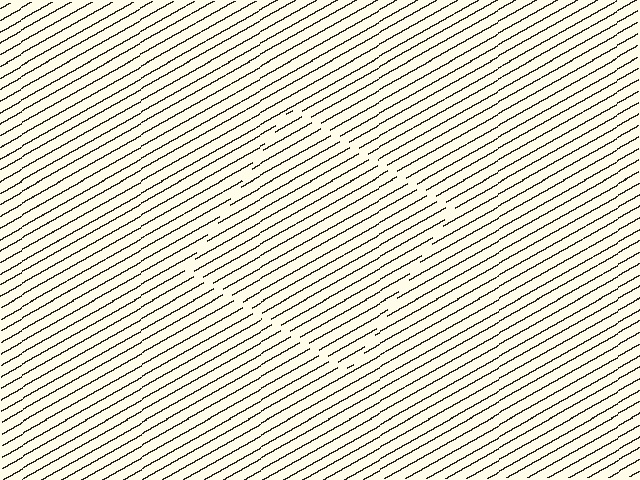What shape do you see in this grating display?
An illusory square. The interior of the shape contains the same grating, shifted by half a period — the contour is defined by the phase discontinuity where line-ends from the inner and outer gratings abut.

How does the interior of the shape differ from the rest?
The interior of the shape contains the same grating, shifted by half a period — the contour is defined by the phase discontinuity where line-ends from the inner and outer gratings abut.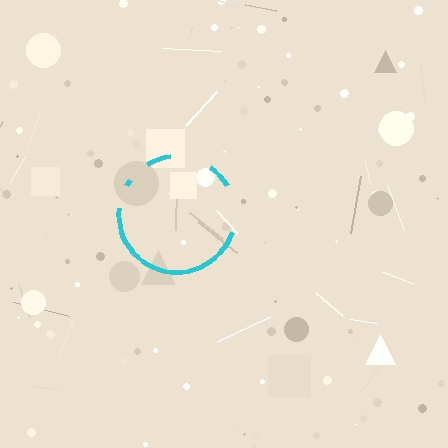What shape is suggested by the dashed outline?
The dashed outline suggests a circle.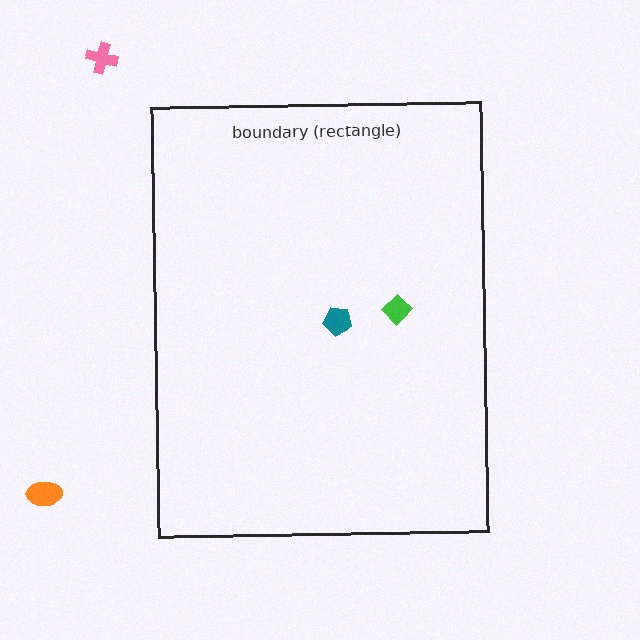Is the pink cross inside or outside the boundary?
Outside.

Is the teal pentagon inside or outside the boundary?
Inside.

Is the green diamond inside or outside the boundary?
Inside.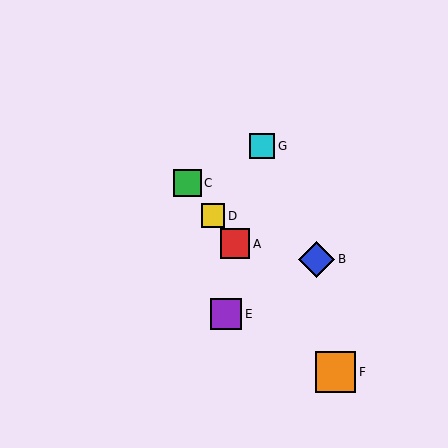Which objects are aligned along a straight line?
Objects A, C, D, F are aligned along a straight line.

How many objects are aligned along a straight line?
4 objects (A, C, D, F) are aligned along a straight line.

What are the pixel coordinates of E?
Object E is at (226, 314).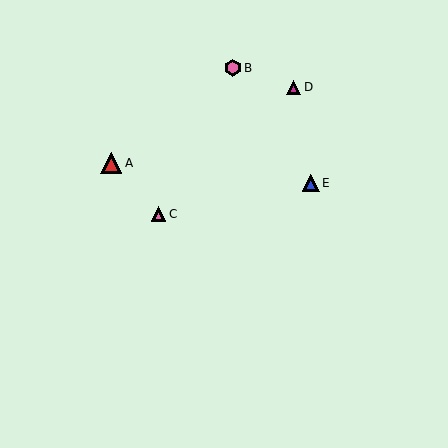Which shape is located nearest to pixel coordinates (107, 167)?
The red triangle (labeled A) at (111, 163) is nearest to that location.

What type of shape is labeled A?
Shape A is a red triangle.